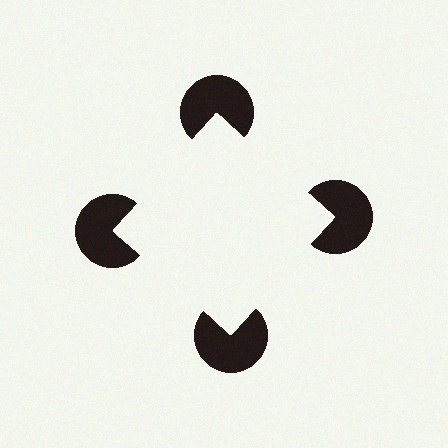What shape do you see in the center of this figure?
An illusory square — its edges are inferred from the aligned wedge cuts in the pac-man discs, not physically drawn.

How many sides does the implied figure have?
4 sides.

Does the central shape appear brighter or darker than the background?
It typically appears slightly brighter than the background, even though no actual brightness change is drawn.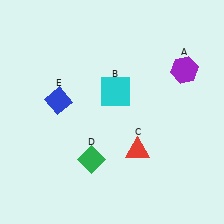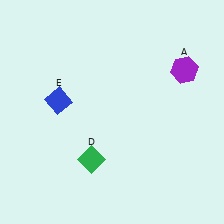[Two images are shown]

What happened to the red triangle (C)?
The red triangle (C) was removed in Image 2. It was in the bottom-right area of Image 1.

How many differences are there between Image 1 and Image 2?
There are 2 differences between the two images.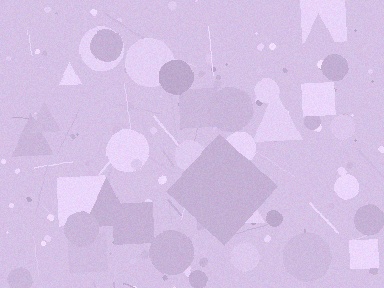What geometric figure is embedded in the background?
A diamond is embedded in the background.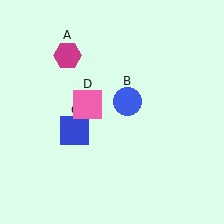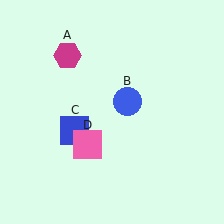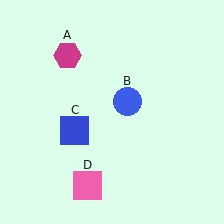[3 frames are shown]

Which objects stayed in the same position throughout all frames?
Magenta hexagon (object A) and blue circle (object B) and blue square (object C) remained stationary.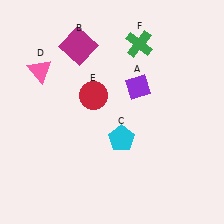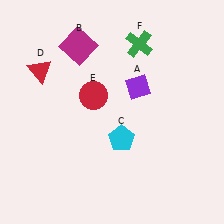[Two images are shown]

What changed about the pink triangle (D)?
In Image 1, D is pink. In Image 2, it changed to red.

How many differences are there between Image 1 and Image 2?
There is 1 difference between the two images.